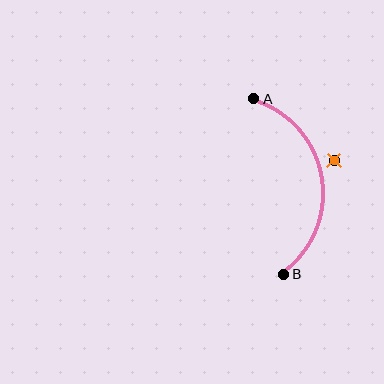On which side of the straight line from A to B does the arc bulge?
The arc bulges to the right of the straight line connecting A and B.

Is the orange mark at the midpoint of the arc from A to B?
No — the orange mark does not lie on the arc at all. It sits slightly outside the curve.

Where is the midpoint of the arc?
The arc midpoint is the point on the curve farthest from the straight line joining A and B. It sits to the right of that line.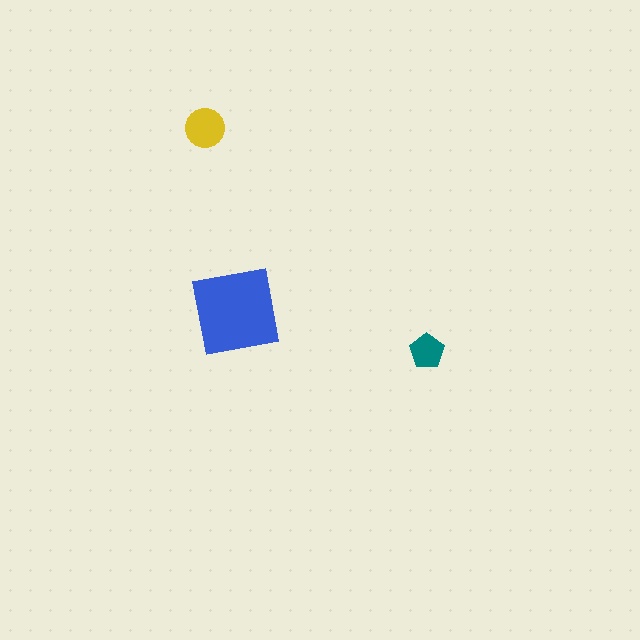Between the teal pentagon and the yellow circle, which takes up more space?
The yellow circle.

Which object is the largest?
The blue square.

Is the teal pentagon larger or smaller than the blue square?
Smaller.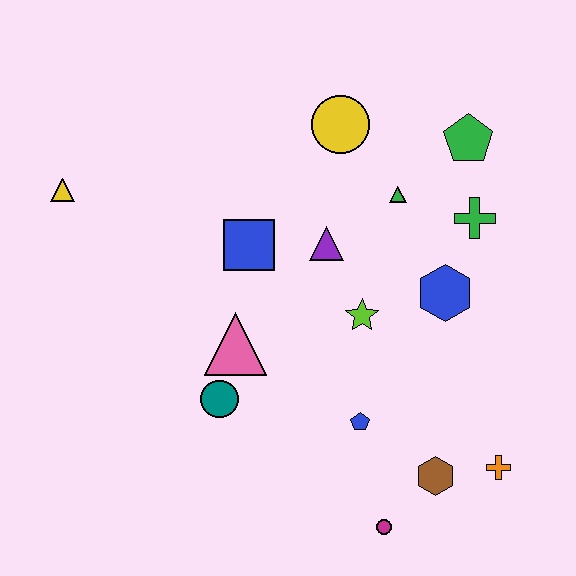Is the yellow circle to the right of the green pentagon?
No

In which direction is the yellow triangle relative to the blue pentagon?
The yellow triangle is to the left of the blue pentagon.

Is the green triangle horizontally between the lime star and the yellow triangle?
No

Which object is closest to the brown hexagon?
The orange cross is closest to the brown hexagon.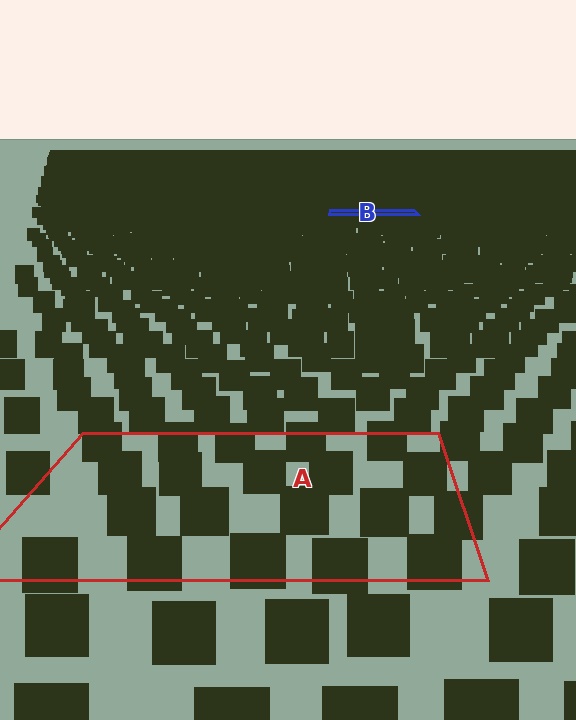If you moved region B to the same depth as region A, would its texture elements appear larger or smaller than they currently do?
They would appear larger. At a closer depth, the same texture elements are projected at a bigger on-screen size.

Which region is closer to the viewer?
Region A is closer. The texture elements there are larger and more spread out.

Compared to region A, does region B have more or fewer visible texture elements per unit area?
Region B has more texture elements per unit area — they are packed more densely because it is farther away.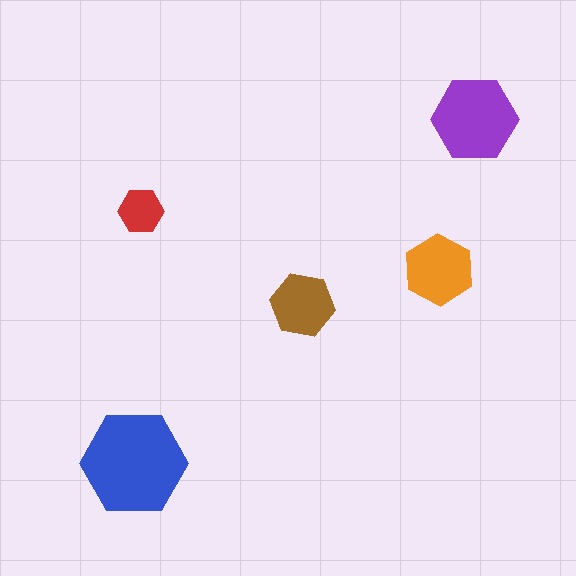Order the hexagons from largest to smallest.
the blue one, the purple one, the orange one, the brown one, the red one.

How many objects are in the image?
There are 5 objects in the image.